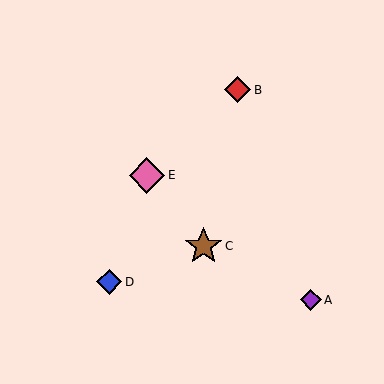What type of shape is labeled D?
Shape D is a blue diamond.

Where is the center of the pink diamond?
The center of the pink diamond is at (147, 175).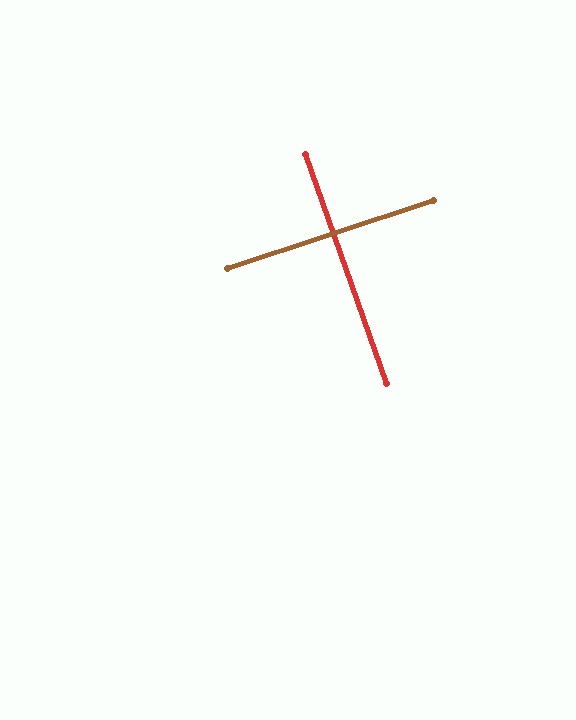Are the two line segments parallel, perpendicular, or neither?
Perpendicular — they meet at approximately 89°.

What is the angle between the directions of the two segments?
Approximately 89 degrees.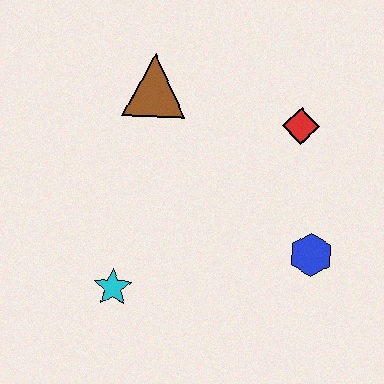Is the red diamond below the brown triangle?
Yes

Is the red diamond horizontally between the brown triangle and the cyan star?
No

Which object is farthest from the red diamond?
The cyan star is farthest from the red diamond.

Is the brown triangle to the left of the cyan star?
No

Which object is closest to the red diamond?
The blue hexagon is closest to the red diamond.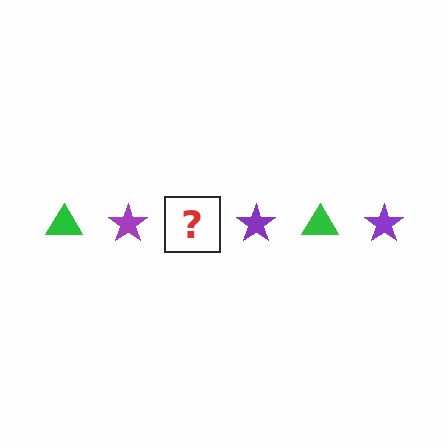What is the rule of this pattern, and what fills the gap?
The rule is that the pattern alternates between green triangle and purple star. The gap should be filled with a green triangle.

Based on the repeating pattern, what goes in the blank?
The blank should be a green triangle.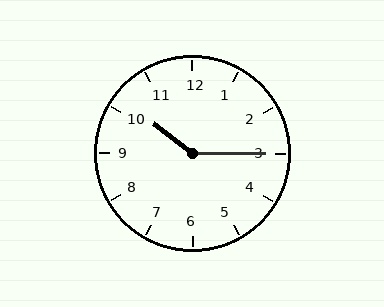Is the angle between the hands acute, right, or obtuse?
It is obtuse.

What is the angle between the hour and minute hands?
Approximately 142 degrees.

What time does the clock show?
10:15.